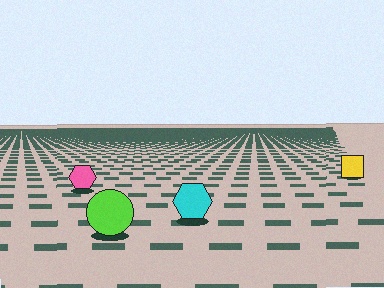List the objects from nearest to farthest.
From nearest to farthest: the lime circle, the cyan hexagon, the pink hexagon, the yellow square.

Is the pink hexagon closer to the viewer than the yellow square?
Yes. The pink hexagon is closer — you can tell from the texture gradient: the ground texture is coarser near it.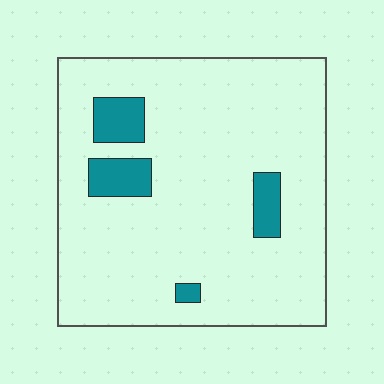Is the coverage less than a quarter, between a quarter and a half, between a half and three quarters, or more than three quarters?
Less than a quarter.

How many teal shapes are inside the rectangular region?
4.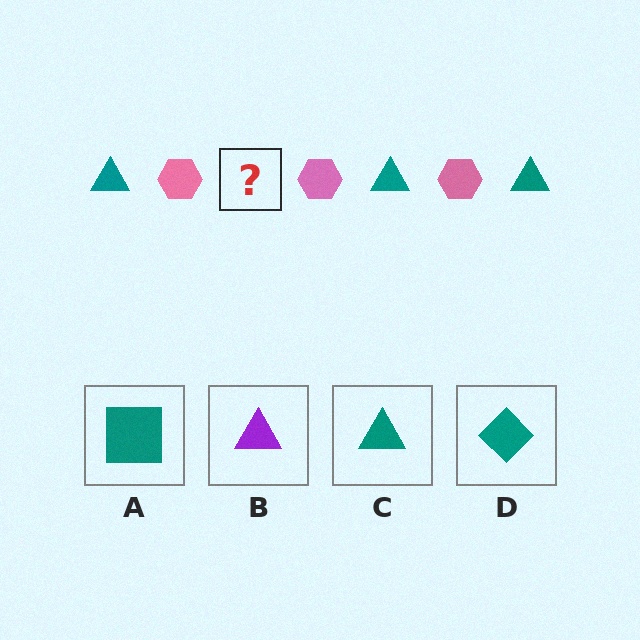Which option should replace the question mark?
Option C.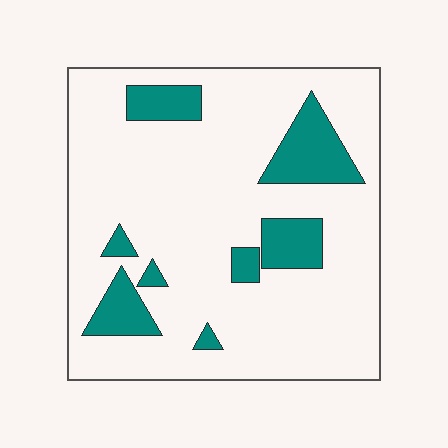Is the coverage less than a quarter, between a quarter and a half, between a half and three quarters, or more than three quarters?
Less than a quarter.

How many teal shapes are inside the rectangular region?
8.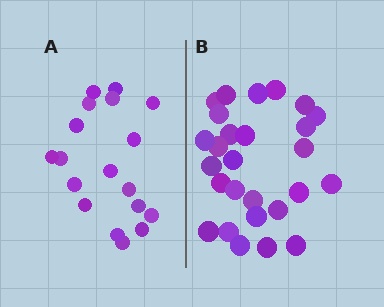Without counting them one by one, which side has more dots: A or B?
Region B (the right region) has more dots.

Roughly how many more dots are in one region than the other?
Region B has roughly 8 or so more dots than region A.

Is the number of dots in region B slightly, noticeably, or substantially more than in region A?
Region B has substantially more. The ratio is roughly 1.5 to 1.